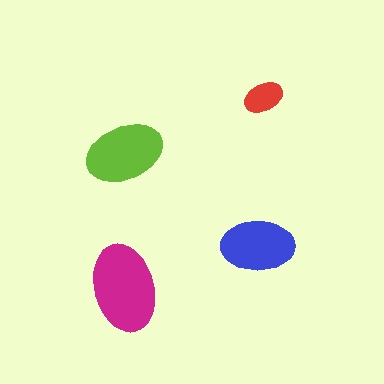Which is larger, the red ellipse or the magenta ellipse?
The magenta one.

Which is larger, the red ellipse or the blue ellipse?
The blue one.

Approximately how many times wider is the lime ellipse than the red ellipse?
About 2 times wider.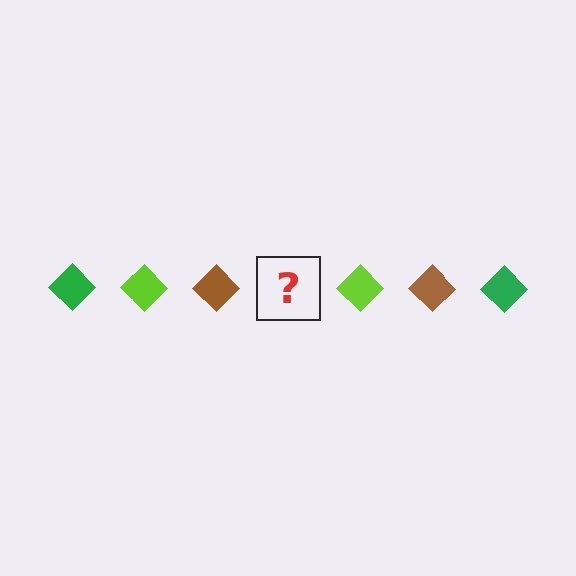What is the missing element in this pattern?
The missing element is a green diamond.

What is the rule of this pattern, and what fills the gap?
The rule is that the pattern cycles through green, lime, brown diamonds. The gap should be filled with a green diamond.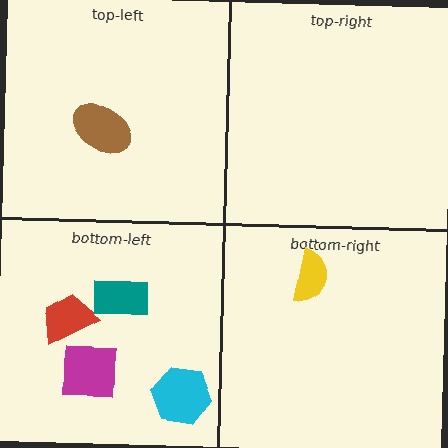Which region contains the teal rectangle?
The bottom-left region.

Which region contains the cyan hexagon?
The bottom-left region.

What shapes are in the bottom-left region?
The teal rectangle, the cyan hexagon, the magenta square, the red trapezoid.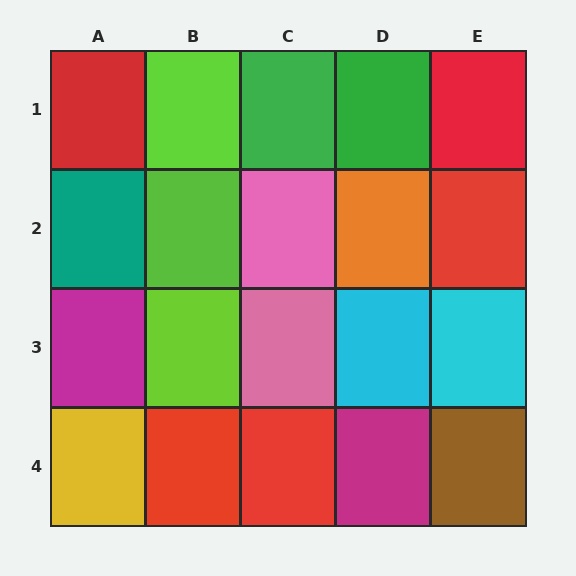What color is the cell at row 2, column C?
Pink.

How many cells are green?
2 cells are green.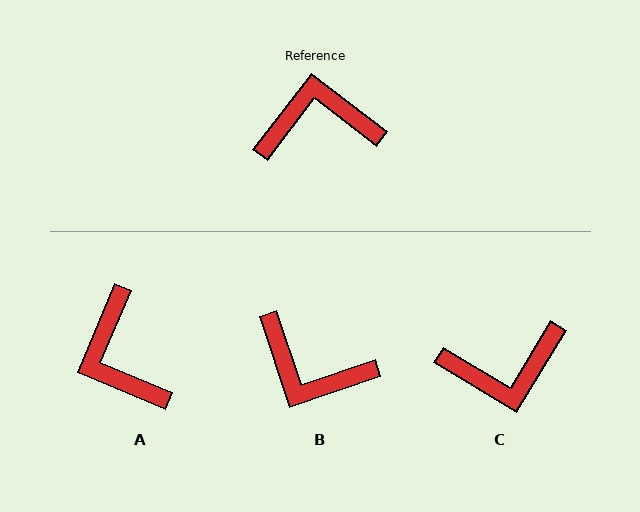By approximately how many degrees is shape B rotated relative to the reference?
Approximately 146 degrees counter-clockwise.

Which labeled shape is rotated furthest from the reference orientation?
C, about 174 degrees away.